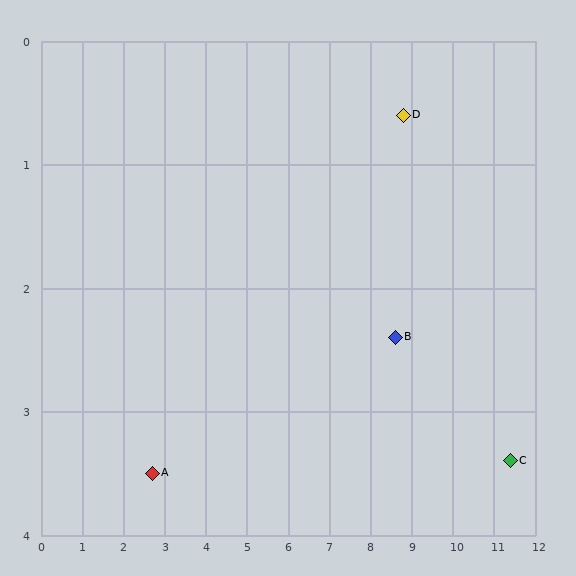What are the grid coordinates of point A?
Point A is at approximately (2.7, 3.5).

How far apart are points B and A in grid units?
Points B and A are about 6.0 grid units apart.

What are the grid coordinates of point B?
Point B is at approximately (8.6, 2.4).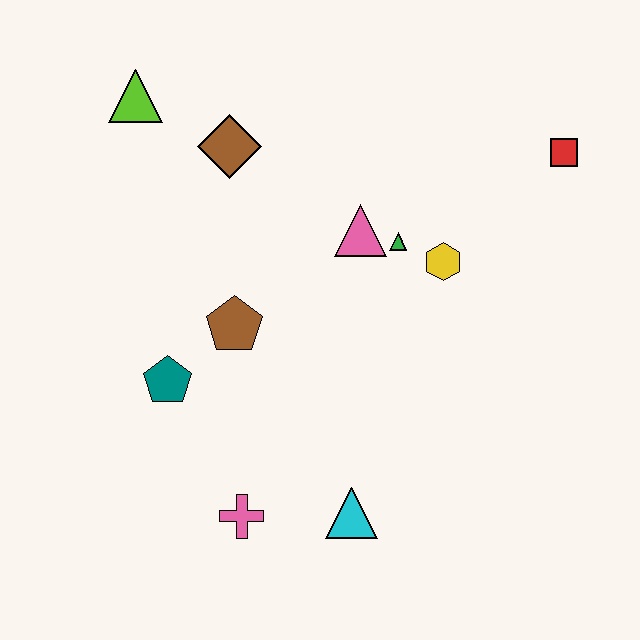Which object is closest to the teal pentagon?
The brown pentagon is closest to the teal pentagon.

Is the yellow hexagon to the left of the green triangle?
No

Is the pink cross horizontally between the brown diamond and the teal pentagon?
No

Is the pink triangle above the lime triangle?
No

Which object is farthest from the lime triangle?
The cyan triangle is farthest from the lime triangle.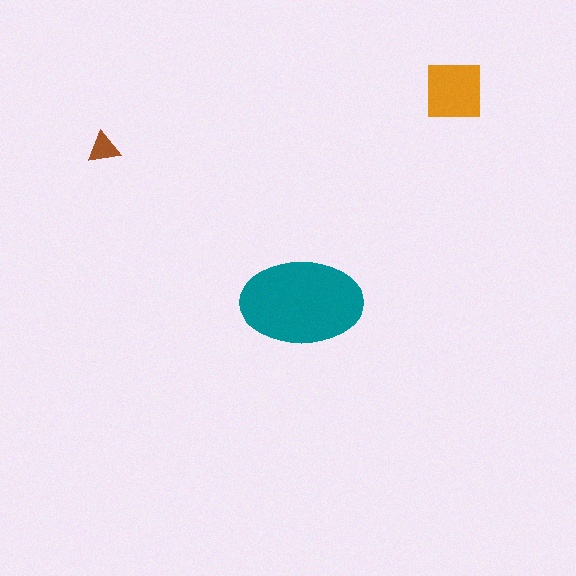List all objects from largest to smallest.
The teal ellipse, the orange square, the brown triangle.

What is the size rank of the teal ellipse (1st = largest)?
1st.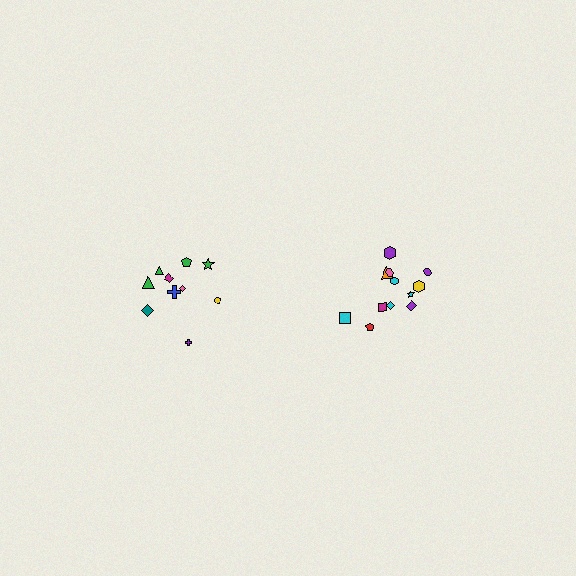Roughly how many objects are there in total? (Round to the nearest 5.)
Roughly 20 objects in total.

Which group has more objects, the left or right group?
The right group.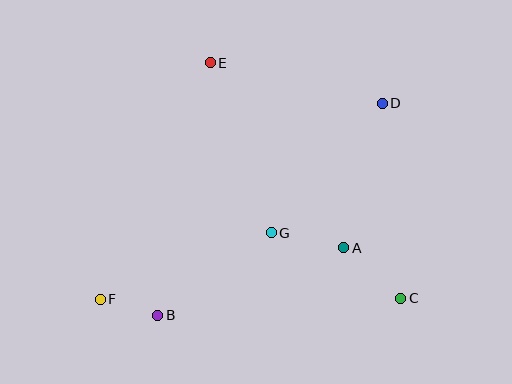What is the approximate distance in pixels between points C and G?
The distance between C and G is approximately 145 pixels.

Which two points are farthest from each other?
Points D and F are farthest from each other.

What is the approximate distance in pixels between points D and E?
The distance between D and E is approximately 177 pixels.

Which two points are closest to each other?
Points B and F are closest to each other.